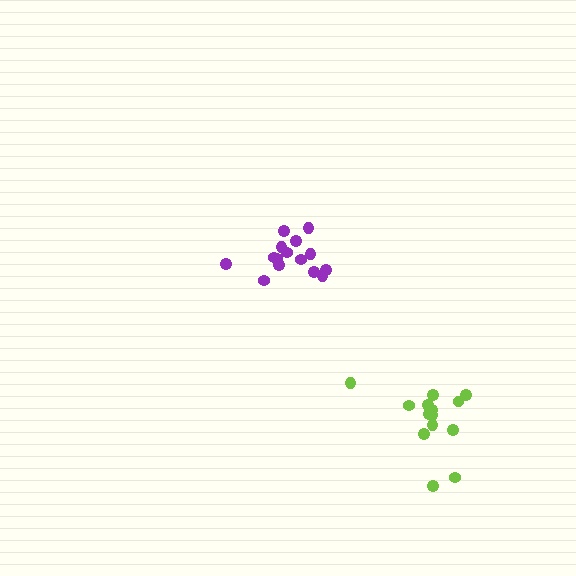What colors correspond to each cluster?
The clusters are colored: purple, lime.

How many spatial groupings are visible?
There are 2 spatial groupings.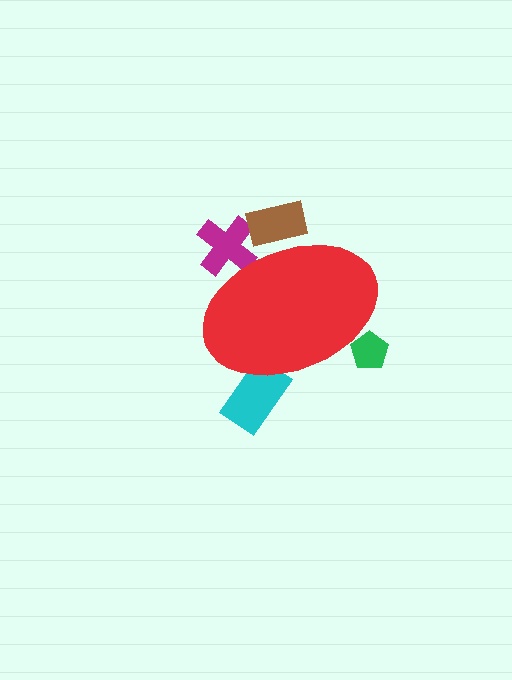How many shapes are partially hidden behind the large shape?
4 shapes are partially hidden.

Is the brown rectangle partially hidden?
Yes, the brown rectangle is partially hidden behind the red ellipse.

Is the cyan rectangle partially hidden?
Yes, the cyan rectangle is partially hidden behind the red ellipse.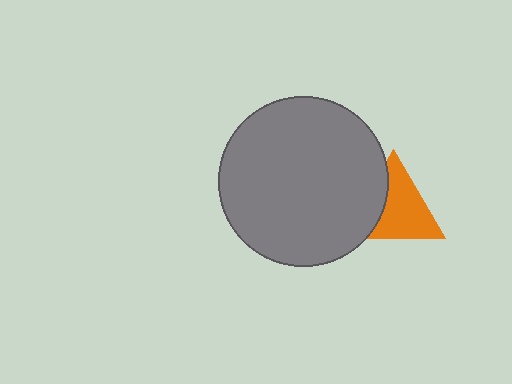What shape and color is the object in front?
The object in front is a gray circle.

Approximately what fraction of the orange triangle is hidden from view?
Roughly 32% of the orange triangle is hidden behind the gray circle.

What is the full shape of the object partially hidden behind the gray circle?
The partially hidden object is an orange triangle.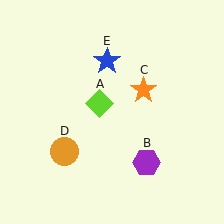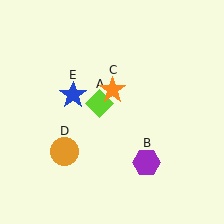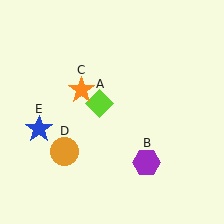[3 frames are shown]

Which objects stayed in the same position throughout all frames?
Lime diamond (object A) and purple hexagon (object B) and orange circle (object D) remained stationary.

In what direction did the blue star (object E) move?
The blue star (object E) moved down and to the left.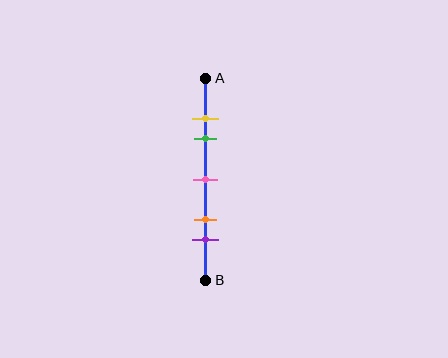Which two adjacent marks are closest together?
The yellow and green marks are the closest adjacent pair.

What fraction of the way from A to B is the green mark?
The green mark is approximately 30% (0.3) of the way from A to B.